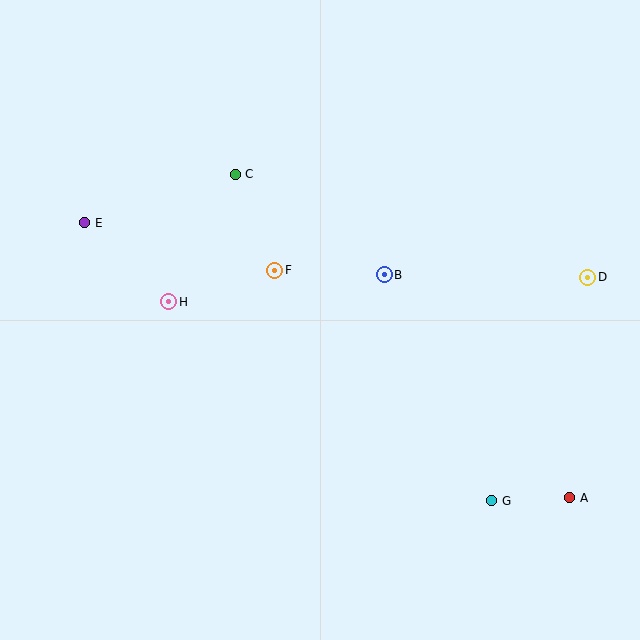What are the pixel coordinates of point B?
Point B is at (384, 275).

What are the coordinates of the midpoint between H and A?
The midpoint between H and A is at (369, 400).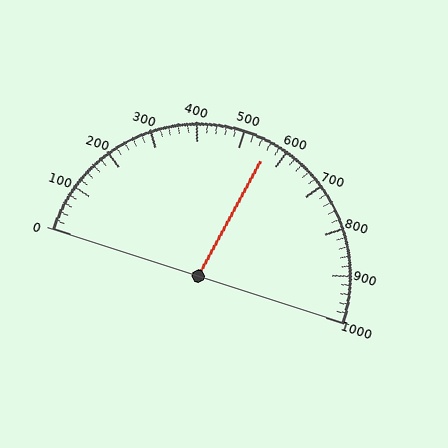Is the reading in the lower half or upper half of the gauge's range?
The reading is in the upper half of the range (0 to 1000).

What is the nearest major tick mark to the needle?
The nearest major tick mark is 600.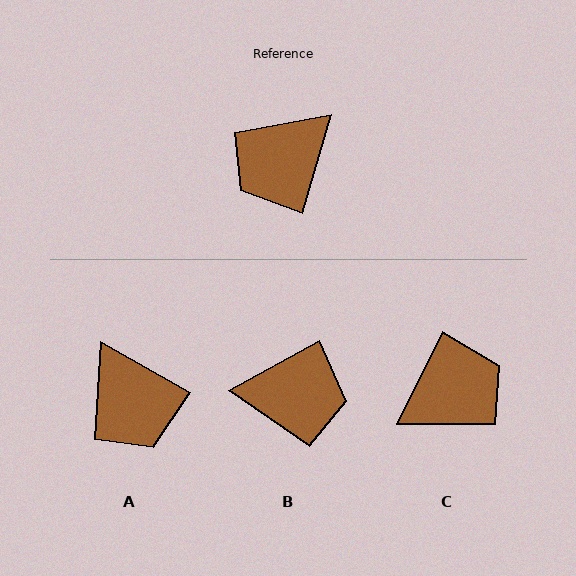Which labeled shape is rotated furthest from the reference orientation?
C, about 169 degrees away.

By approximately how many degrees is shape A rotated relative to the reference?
Approximately 76 degrees counter-clockwise.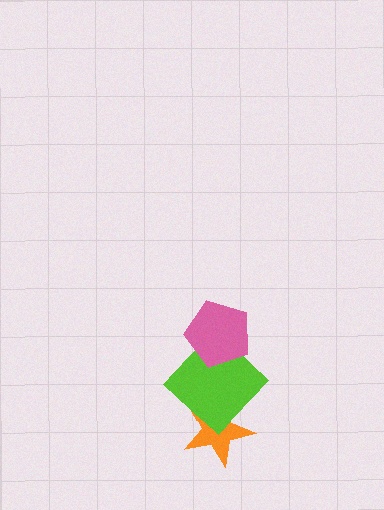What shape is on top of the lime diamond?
The pink pentagon is on top of the lime diamond.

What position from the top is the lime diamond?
The lime diamond is 2nd from the top.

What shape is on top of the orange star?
The lime diamond is on top of the orange star.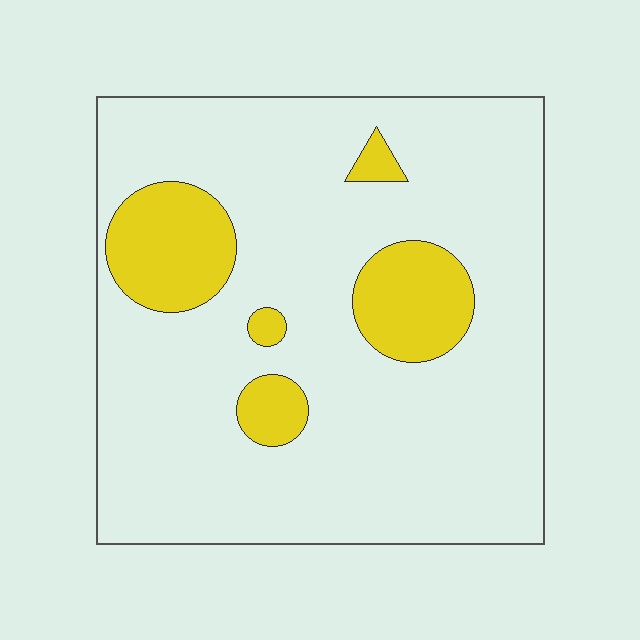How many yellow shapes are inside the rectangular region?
5.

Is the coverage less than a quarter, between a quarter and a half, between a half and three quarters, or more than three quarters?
Less than a quarter.